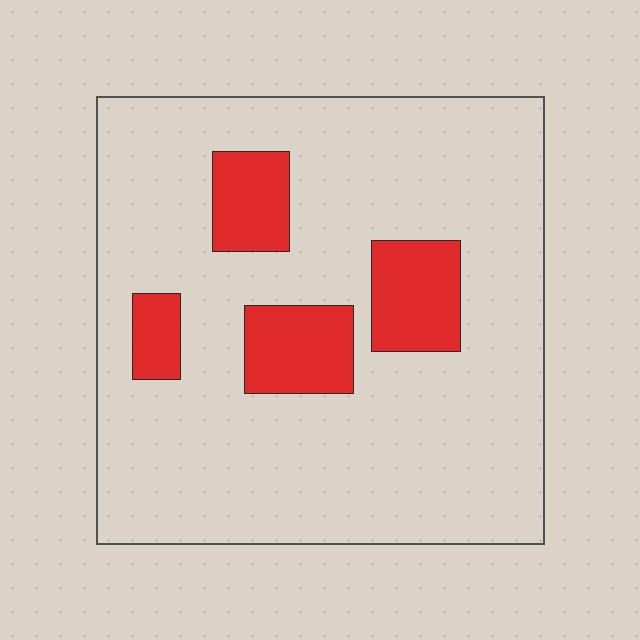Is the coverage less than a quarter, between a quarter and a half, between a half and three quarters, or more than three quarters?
Less than a quarter.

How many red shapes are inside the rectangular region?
4.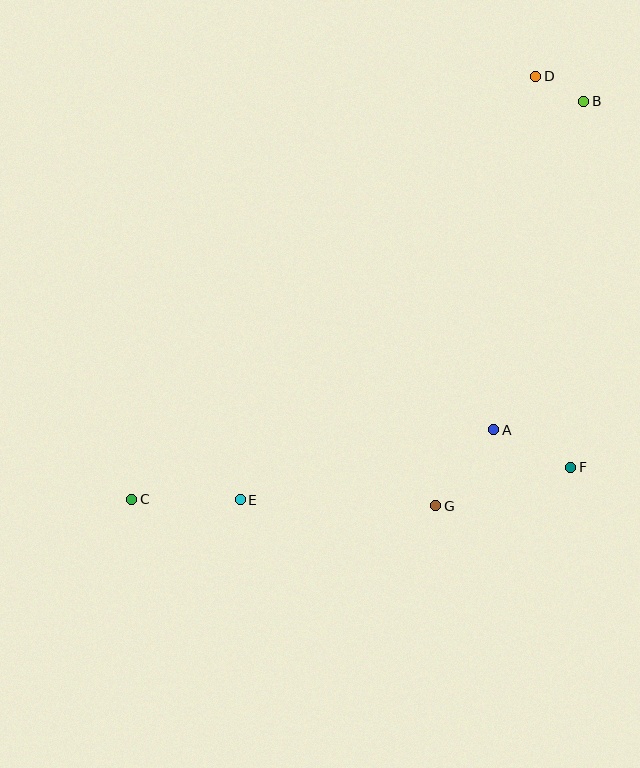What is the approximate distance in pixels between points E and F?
The distance between E and F is approximately 332 pixels.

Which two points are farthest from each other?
Points B and C are farthest from each other.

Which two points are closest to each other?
Points B and D are closest to each other.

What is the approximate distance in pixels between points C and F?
The distance between C and F is approximately 440 pixels.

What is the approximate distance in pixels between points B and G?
The distance between B and G is approximately 431 pixels.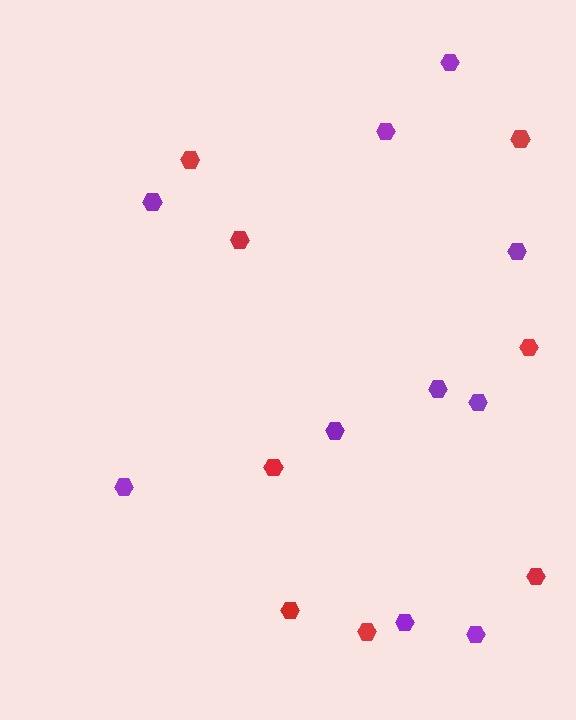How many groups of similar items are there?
There are 2 groups: one group of purple hexagons (10) and one group of red hexagons (8).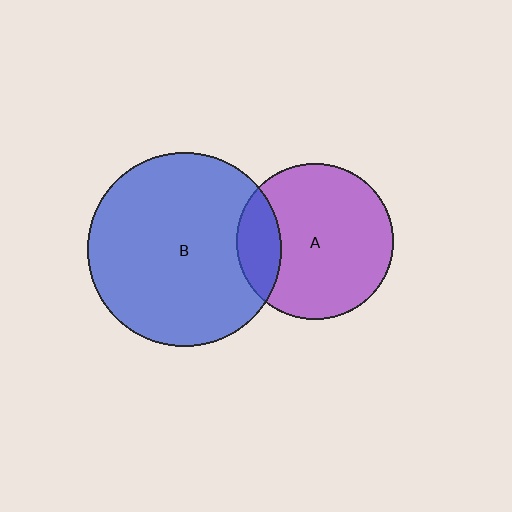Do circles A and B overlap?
Yes.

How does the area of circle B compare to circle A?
Approximately 1.5 times.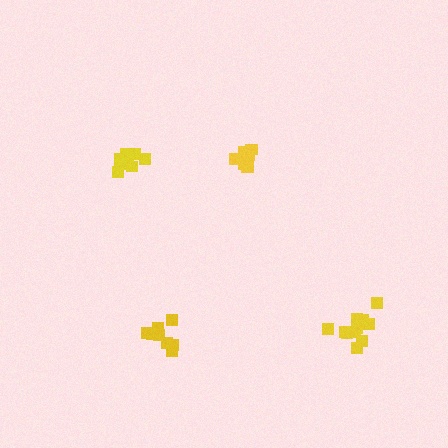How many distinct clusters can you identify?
There are 4 distinct clusters.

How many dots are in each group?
Group 1: 12 dots, Group 2: 8 dots, Group 3: 10 dots, Group 4: 10 dots (40 total).